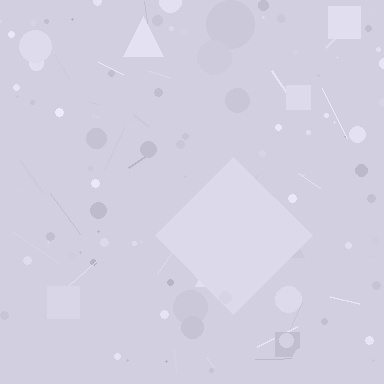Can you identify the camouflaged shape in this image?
The camouflaged shape is a diamond.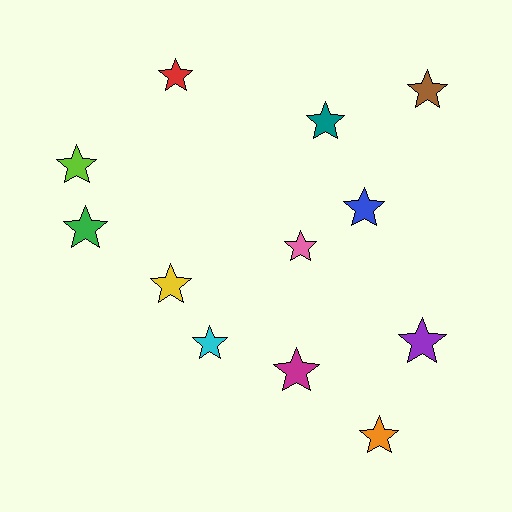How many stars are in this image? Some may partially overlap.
There are 12 stars.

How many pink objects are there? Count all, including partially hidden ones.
There is 1 pink object.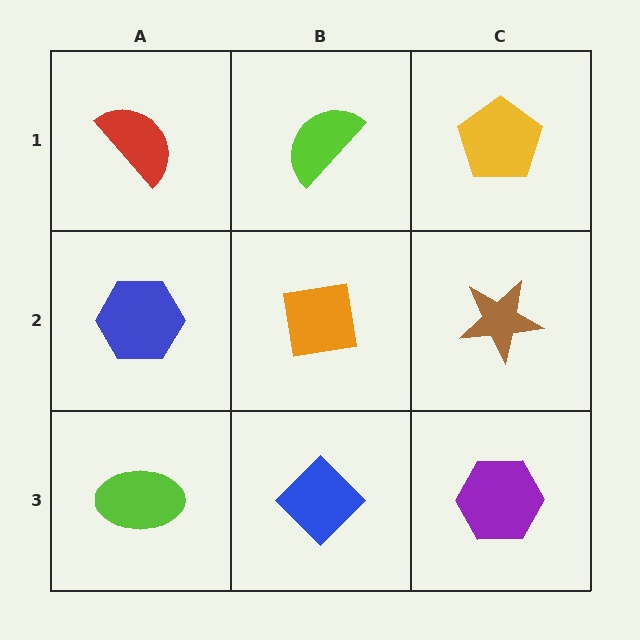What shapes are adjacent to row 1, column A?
A blue hexagon (row 2, column A), a lime semicircle (row 1, column B).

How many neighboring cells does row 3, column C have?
2.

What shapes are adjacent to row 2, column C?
A yellow pentagon (row 1, column C), a purple hexagon (row 3, column C), an orange square (row 2, column B).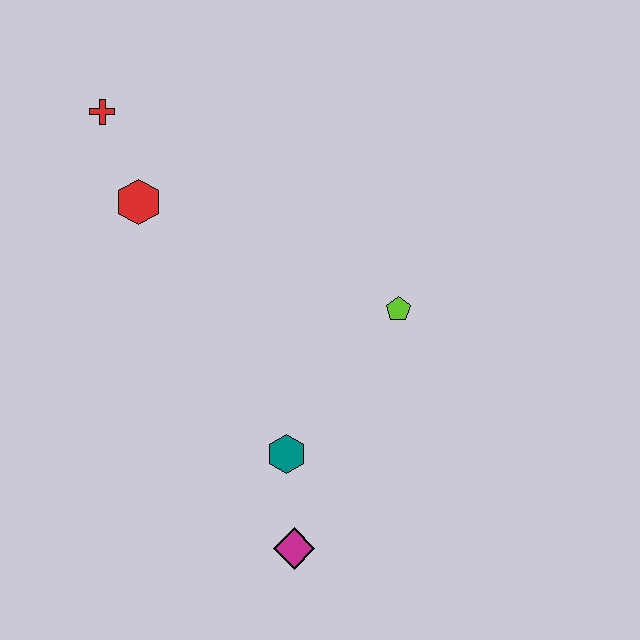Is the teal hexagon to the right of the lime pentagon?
No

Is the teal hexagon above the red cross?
No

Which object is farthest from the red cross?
The magenta diamond is farthest from the red cross.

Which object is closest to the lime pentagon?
The teal hexagon is closest to the lime pentagon.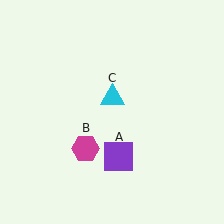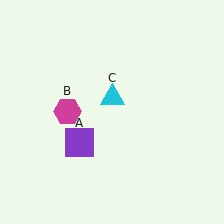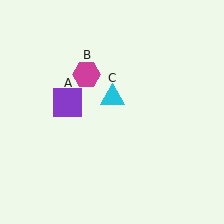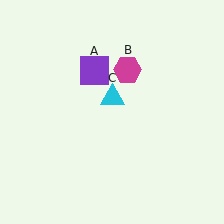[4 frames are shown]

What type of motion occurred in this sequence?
The purple square (object A), magenta hexagon (object B) rotated clockwise around the center of the scene.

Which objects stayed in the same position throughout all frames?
Cyan triangle (object C) remained stationary.